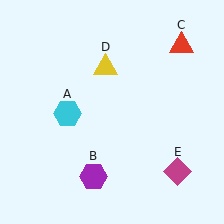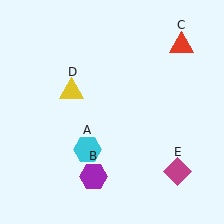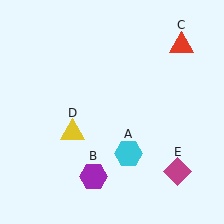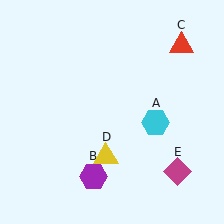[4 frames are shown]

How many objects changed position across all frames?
2 objects changed position: cyan hexagon (object A), yellow triangle (object D).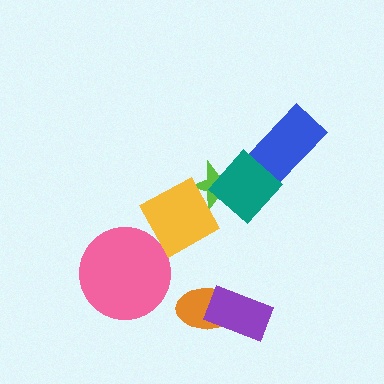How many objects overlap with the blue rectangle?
0 objects overlap with the blue rectangle.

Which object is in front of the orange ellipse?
The purple rectangle is in front of the orange ellipse.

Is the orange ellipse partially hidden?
Yes, it is partially covered by another shape.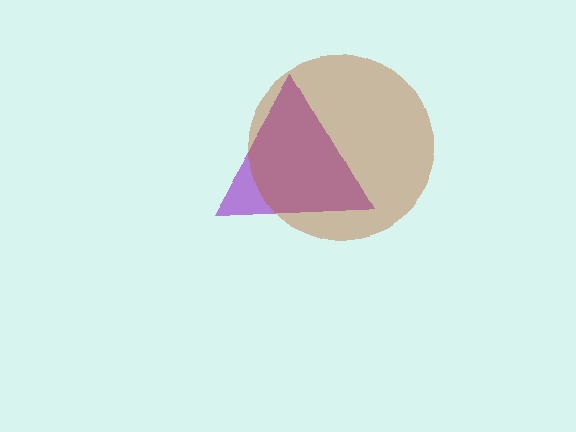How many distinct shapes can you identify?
There are 2 distinct shapes: a purple triangle, a brown circle.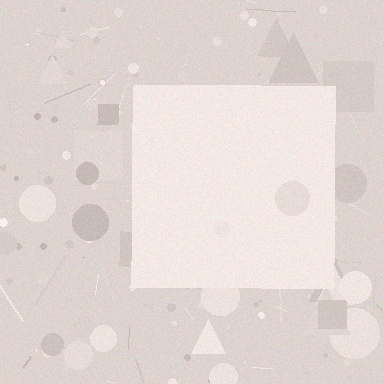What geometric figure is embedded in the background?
A square is embedded in the background.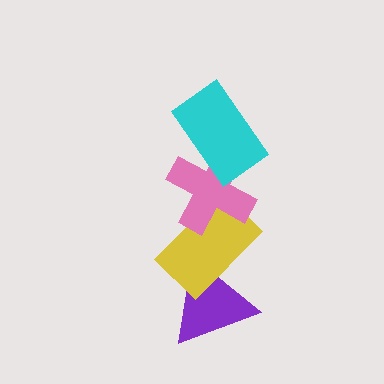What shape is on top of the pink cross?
The cyan rectangle is on top of the pink cross.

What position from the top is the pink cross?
The pink cross is 2nd from the top.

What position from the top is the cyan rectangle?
The cyan rectangle is 1st from the top.